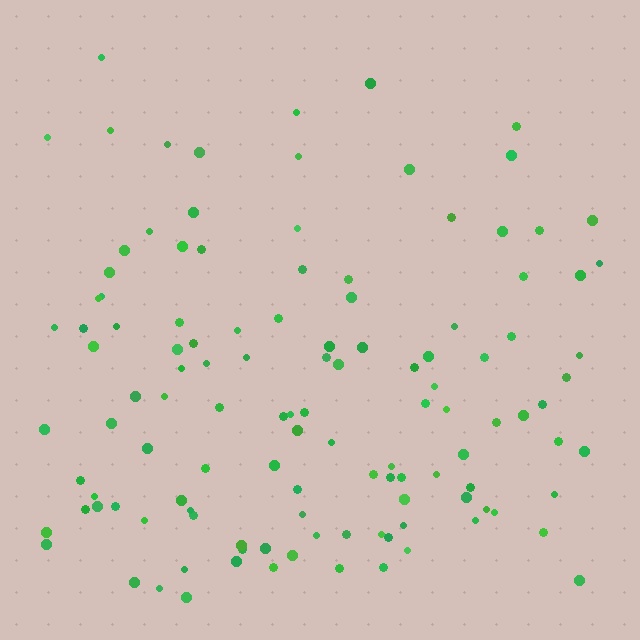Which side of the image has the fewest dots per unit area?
The top.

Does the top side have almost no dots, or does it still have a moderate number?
Still a moderate number, just noticeably fewer than the bottom.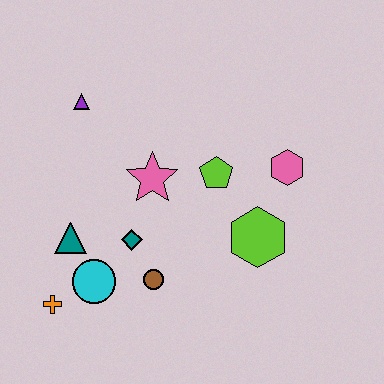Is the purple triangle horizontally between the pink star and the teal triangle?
Yes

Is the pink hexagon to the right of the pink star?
Yes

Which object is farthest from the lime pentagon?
The orange cross is farthest from the lime pentagon.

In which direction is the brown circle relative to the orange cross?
The brown circle is to the right of the orange cross.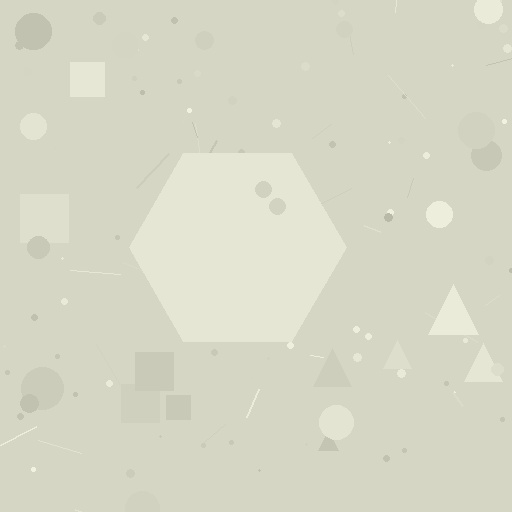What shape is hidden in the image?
A hexagon is hidden in the image.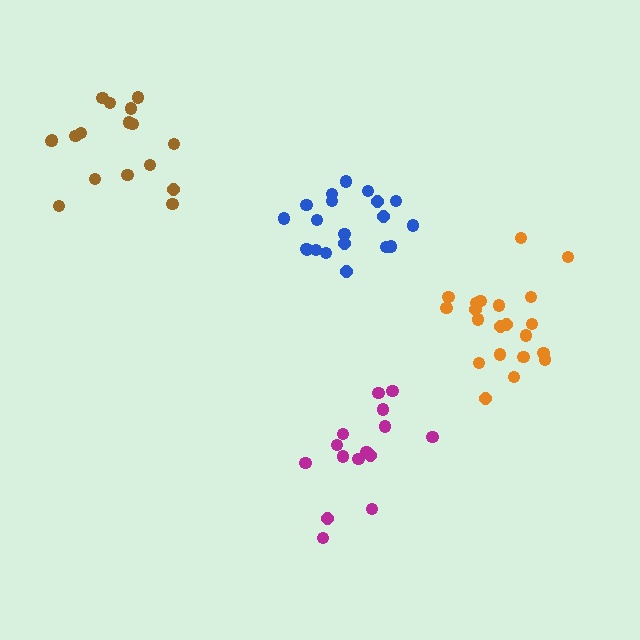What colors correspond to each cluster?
The clusters are colored: brown, magenta, blue, orange.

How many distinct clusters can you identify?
There are 4 distinct clusters.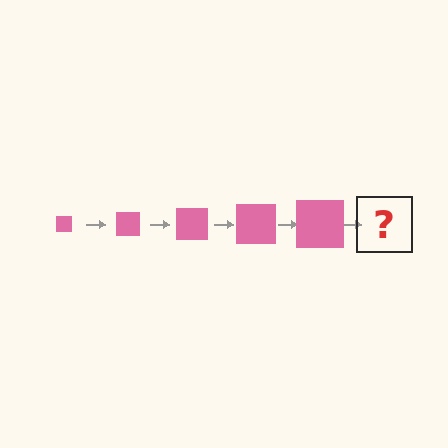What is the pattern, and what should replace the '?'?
The pattern is that the square gets progressively larger each step. The '?' should be a pink square, larger than the previous one.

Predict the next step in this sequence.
The next step is a pink square, larger than the previous one.